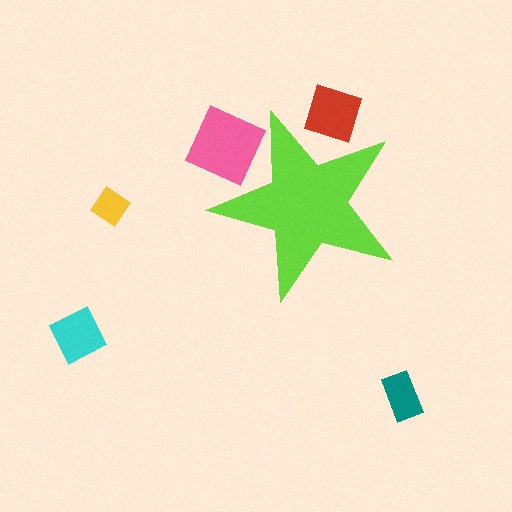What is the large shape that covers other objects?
A lime star.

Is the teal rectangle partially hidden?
No, the teal rectangle is fully visible.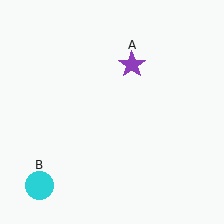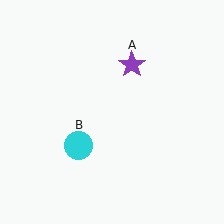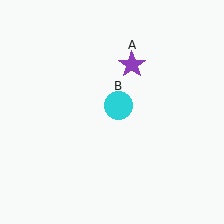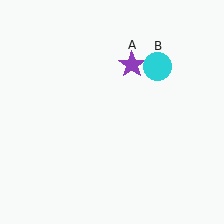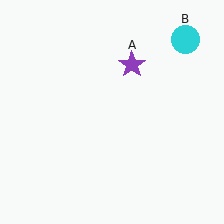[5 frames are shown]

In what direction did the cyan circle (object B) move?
The cyan circle (object B) moved up and to the right.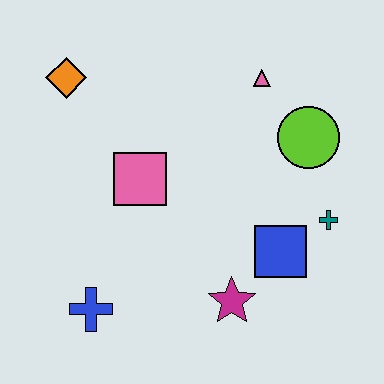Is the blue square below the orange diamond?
Yes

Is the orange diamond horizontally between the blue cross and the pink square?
No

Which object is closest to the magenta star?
The blue square is closest to the magenta star.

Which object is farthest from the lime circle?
The blue cross is farthest from the lime circle.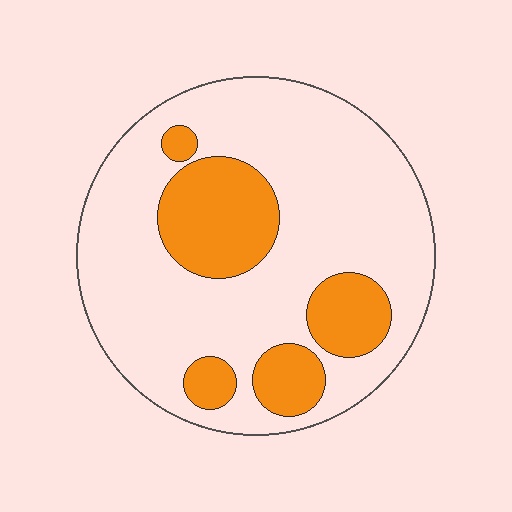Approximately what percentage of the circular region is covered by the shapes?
Approximately 25%.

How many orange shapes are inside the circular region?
5.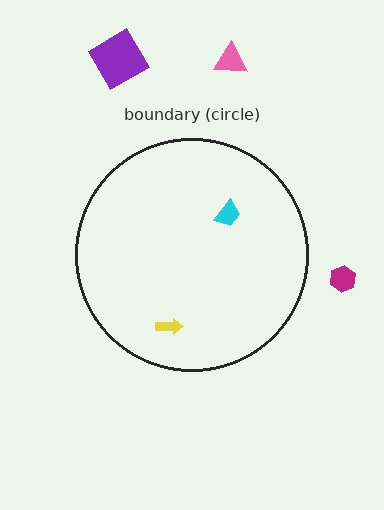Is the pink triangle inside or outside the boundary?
Outside.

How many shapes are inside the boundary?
2 inside, 3 outside.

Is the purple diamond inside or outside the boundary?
Outside.